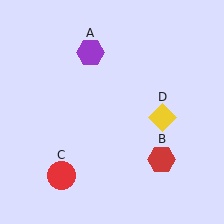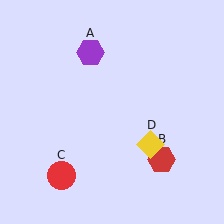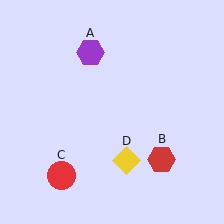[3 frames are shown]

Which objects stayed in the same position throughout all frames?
Purple hexagon (object A) and red hexagon (object B) and red circle (object C) remained stationary.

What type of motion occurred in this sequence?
The yellow diamond (object D) rotated clockwise around the center of the scene.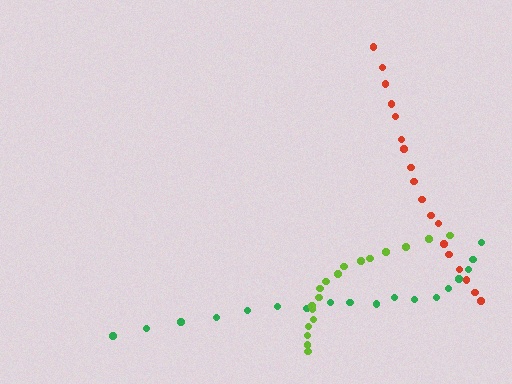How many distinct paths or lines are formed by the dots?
There are 3 distinct paths.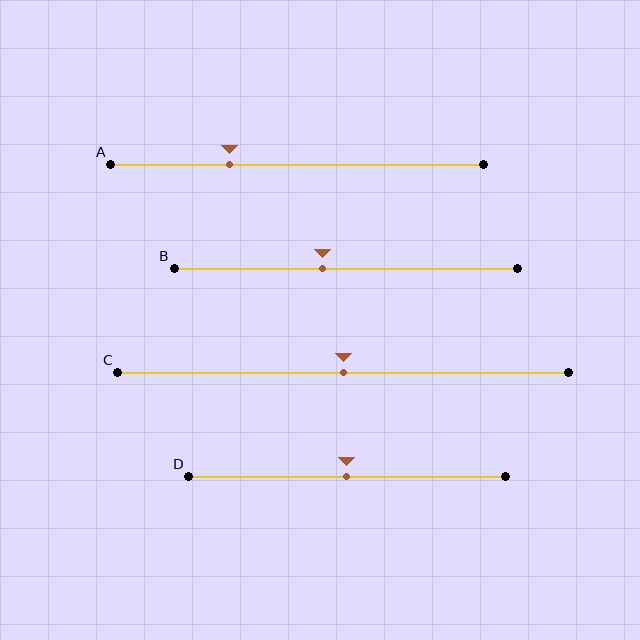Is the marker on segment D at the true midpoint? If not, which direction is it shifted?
Yes, the marker on segment D is at the true midpoint.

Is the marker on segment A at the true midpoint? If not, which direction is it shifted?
No, the marker on segment A is shifted to the left by about 18% of the segment length.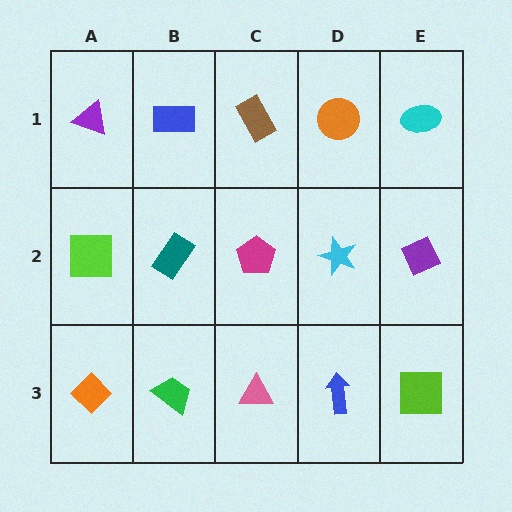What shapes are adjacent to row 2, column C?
A brown rectangle (row 1, column C), a pink triangle (row 3, column C), a teal rectangle (row 2, column B), a cyan star (row 2, column D).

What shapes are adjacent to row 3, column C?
A magenta pentagon (row 2, column C), a green trapezoid (row 3, column B), a blue arrow (row 3, column D).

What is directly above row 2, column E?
A cyan ellipse.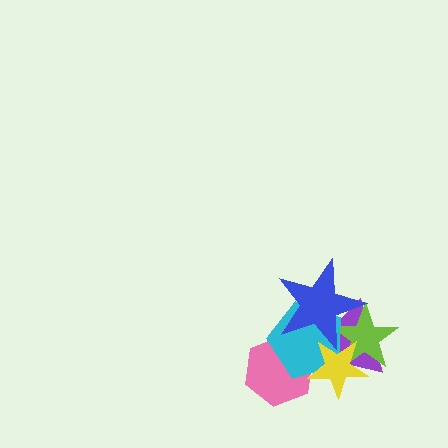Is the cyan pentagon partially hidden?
Yes, it is partially covered by another shape.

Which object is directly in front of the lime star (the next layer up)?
The cyan pentagon is directly in front of the lime star.